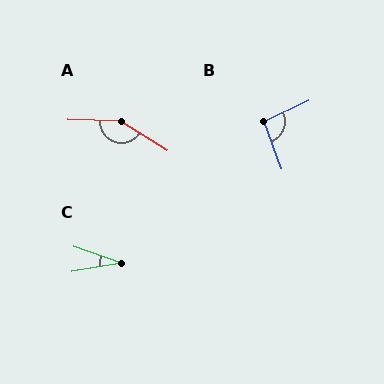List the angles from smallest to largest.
C (29°), B (95°), A (149°).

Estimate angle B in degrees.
Approximately 95 degrees.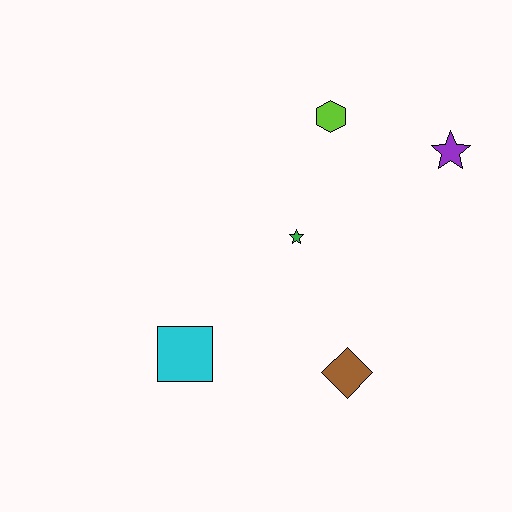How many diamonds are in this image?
There is 1 diamond.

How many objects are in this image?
There are 5 objects.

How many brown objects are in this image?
There is 1 brown object.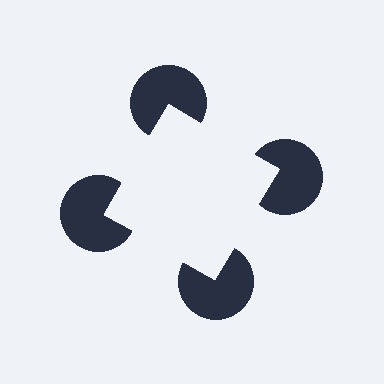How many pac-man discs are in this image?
There are 4 — one at each vertex of the illusory square.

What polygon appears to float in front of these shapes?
An illusory square — its edges are inferred from the aligned wedge cuts in the pac-man discs, not physically drawn.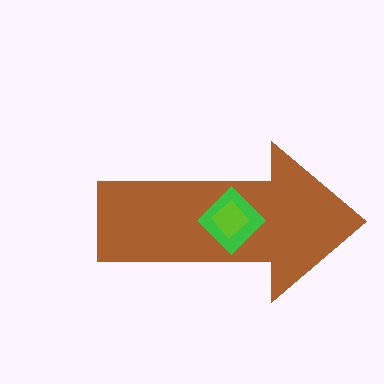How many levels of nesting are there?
3.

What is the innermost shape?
The lime diamond.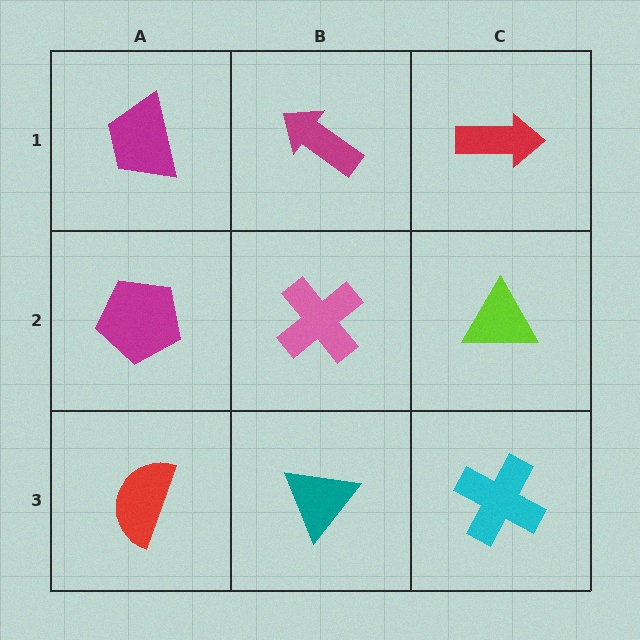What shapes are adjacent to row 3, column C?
A lime triangle (row 2, column C), a teal triangle (row 3, column B).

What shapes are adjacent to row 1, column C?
A lime triangle (row 2, column C), a magenta arrow (row 1, column B).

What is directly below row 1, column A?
A magenta pentagon.